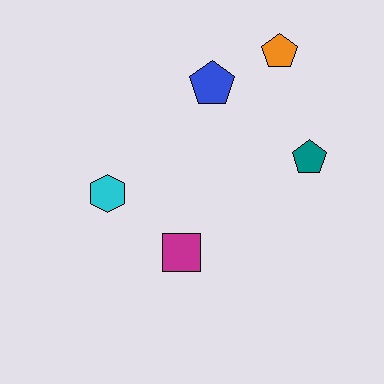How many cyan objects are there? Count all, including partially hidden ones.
There is 1 cyan object.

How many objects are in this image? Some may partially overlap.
There are 5 objects.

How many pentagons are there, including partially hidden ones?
There are 3 pentagons.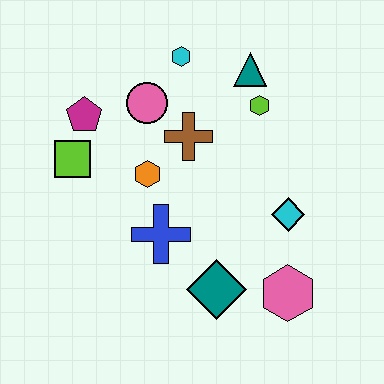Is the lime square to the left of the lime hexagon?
Yes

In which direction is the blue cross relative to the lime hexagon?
The blue cross is below the lime hexagon.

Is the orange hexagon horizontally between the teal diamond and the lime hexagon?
No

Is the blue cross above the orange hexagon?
No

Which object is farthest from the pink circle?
The pink hexagon is farthest from the pink circle.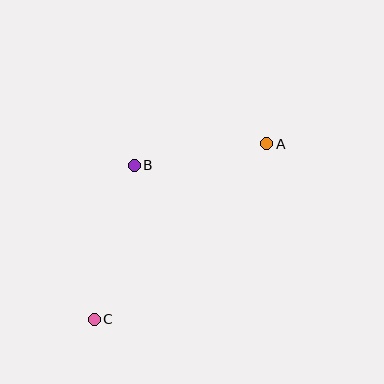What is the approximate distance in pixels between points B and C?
The distance between B and C is approximately 159 pixels.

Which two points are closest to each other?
Points A and B are closest to each other.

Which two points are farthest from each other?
Points A and C are farthest from each other.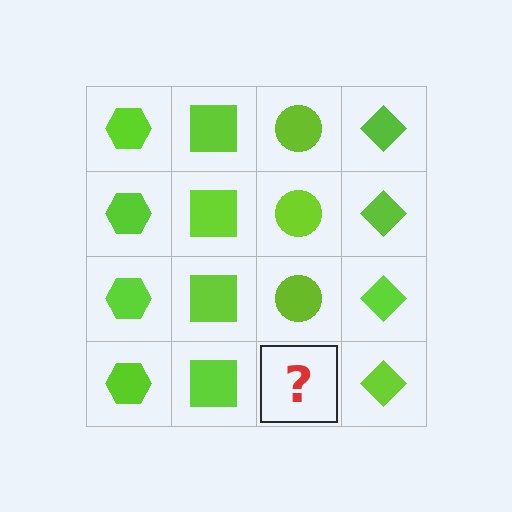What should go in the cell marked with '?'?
The missing cell should contain a lime circle.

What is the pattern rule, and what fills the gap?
The rule is that each column has a consistent shape. The gap should be filled with a lime circle.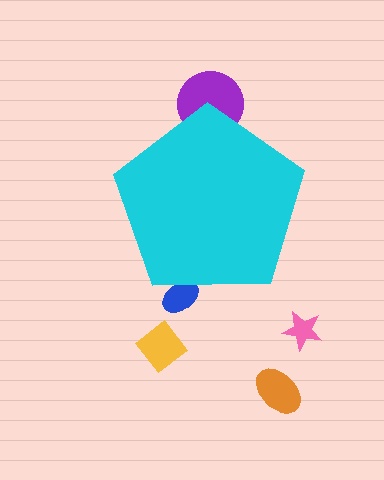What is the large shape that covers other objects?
A cyan pentagon.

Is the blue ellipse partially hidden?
Yes, the blue ellipse is partially hidden behind the cyan pentagon.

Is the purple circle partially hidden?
Yes, the purple circle is partially hidden behind the cyan pentagon.